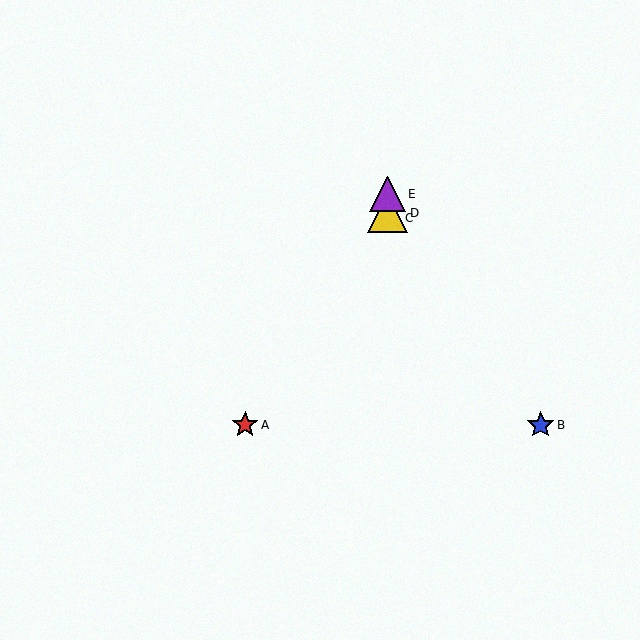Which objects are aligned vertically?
Objects C, D, E are aligned vertically.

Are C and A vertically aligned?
No, C is at x≈387 and A is at x≈245.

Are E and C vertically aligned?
Yes, both are at x≈387.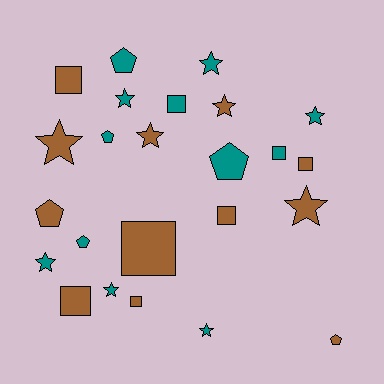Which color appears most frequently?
Teal, with 12 objects.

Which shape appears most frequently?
Star, with 10 objects.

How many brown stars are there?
There are 4 brown stars.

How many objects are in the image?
There are 24 objects.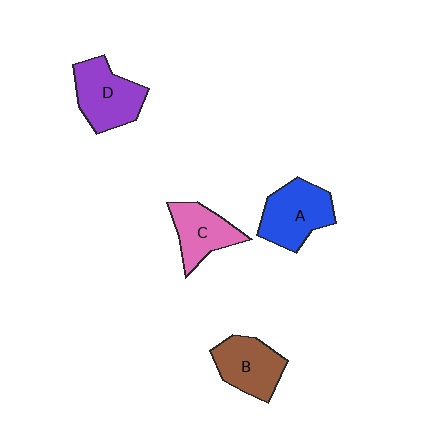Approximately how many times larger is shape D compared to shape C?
Approximately 1.3 times.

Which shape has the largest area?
Shape A (blue).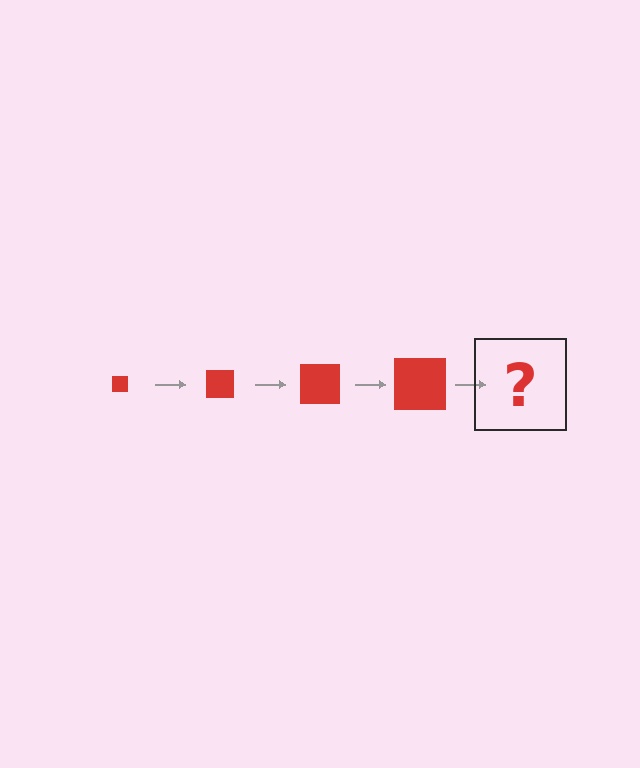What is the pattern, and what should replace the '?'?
The pattern is that the square gets progressively larger each step. The '?' should be a red square, larger than the previous one.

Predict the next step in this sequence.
The next step is a red square, larger than the previous one.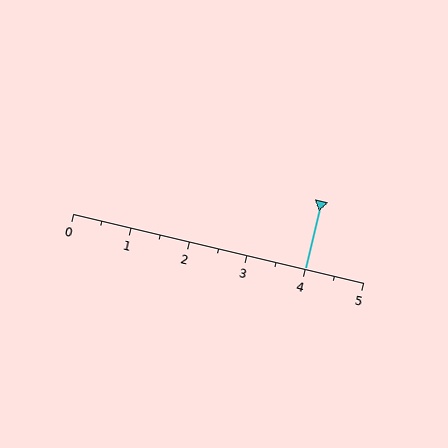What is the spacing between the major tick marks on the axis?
The major ticks are spaced 1 apart.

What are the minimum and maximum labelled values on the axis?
The axis runs from 0 to 5.